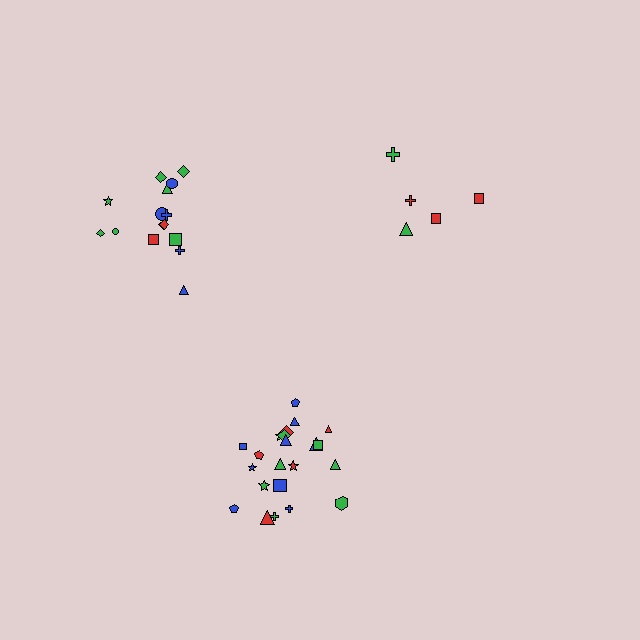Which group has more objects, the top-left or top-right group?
The top-left group.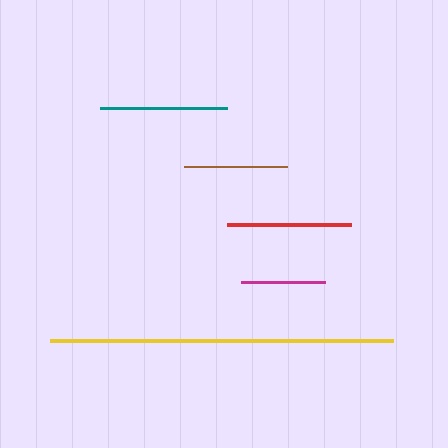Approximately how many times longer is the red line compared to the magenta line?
The red line is approximately 1.5 times the length of the magenta line.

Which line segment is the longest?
The yellow line is the longest at approximately 343 pixels.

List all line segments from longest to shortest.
From longest to shortest: yellow, teal, red, brown, magenta.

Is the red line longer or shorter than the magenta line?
The red line is longer than the magenta line.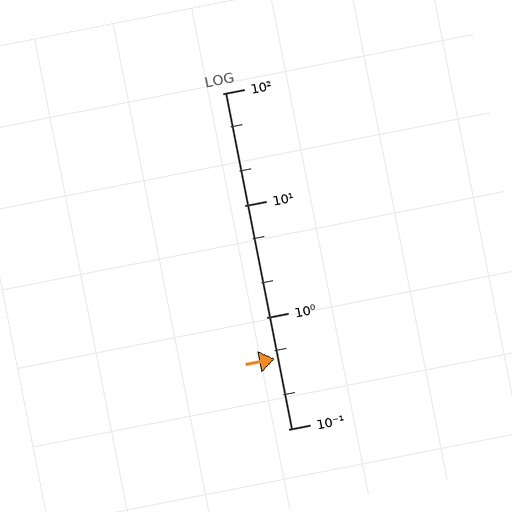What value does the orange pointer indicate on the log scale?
The pointer indicates approximately 0.42.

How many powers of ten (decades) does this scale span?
The scale spans 3 decades, from 0.1 to 100.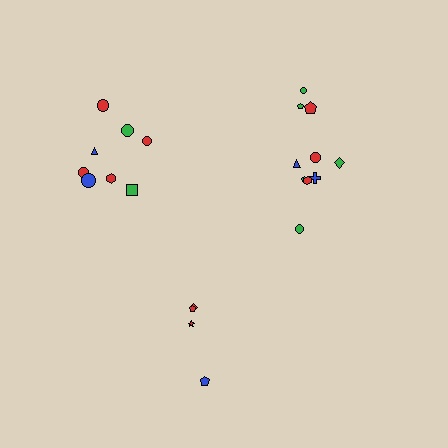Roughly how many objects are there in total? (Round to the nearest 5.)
Roughly 20 objects in total.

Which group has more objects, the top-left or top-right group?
The top-right group.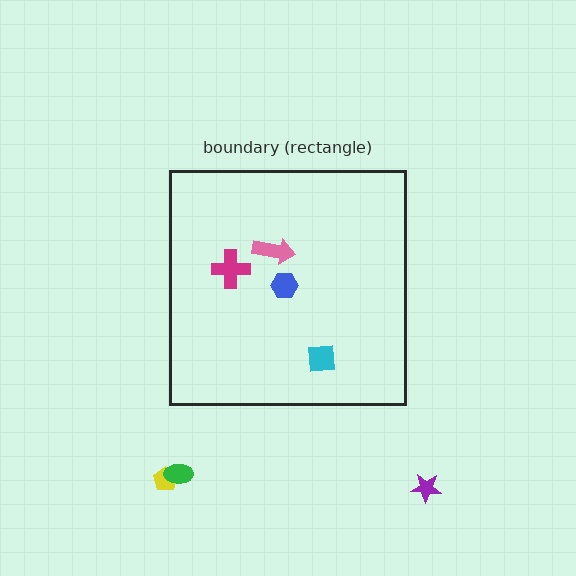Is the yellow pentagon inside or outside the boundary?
Outside.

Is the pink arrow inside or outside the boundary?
Inside.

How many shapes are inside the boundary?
4 inside, 3 outside.